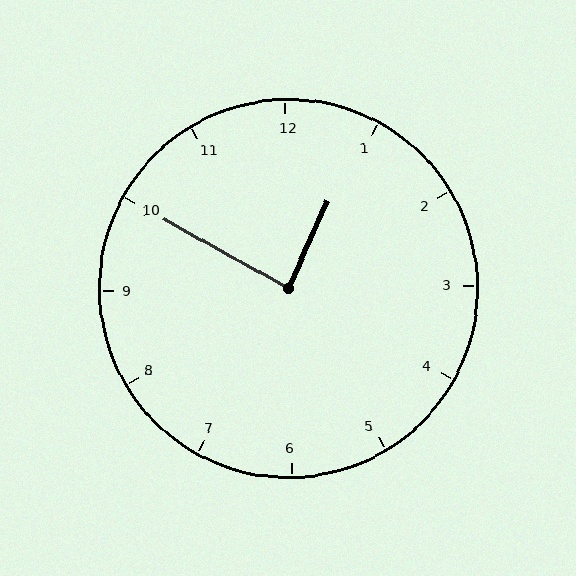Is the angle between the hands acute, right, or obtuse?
It is right.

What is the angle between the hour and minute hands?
Approximately 85 degrees.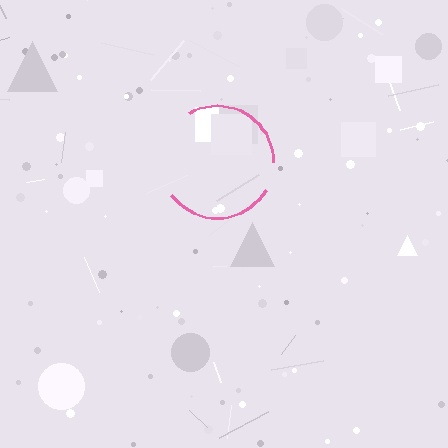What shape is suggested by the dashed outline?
The dashed outline suggests a circle.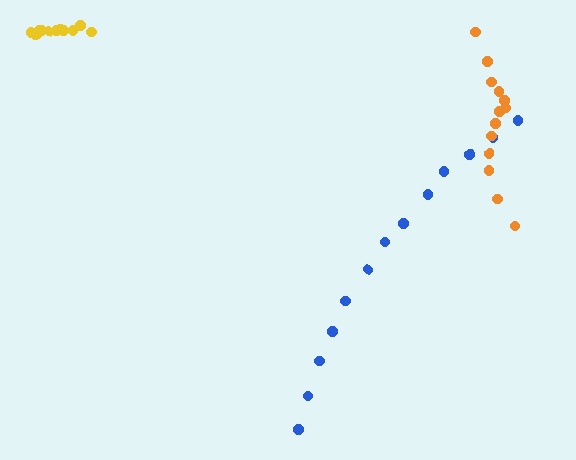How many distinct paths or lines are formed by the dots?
There are 3 distinct paths.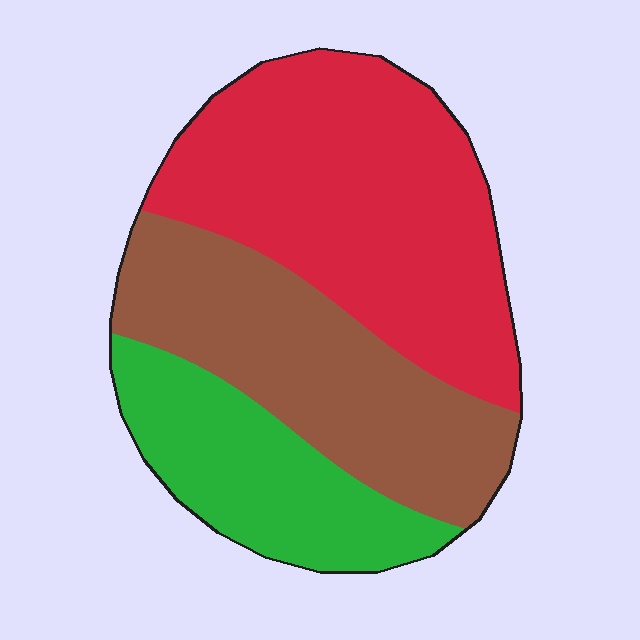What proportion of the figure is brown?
Brown takes up about one third (1/3) of the figure.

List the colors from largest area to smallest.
From largest to smallest: red, brown, green.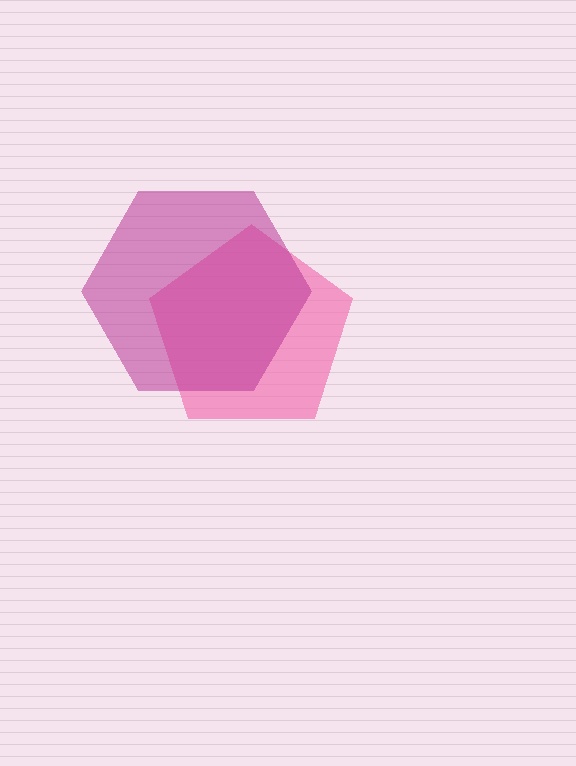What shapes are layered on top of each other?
The layered shapes are: a pink pentagon, a magenta hexagon.